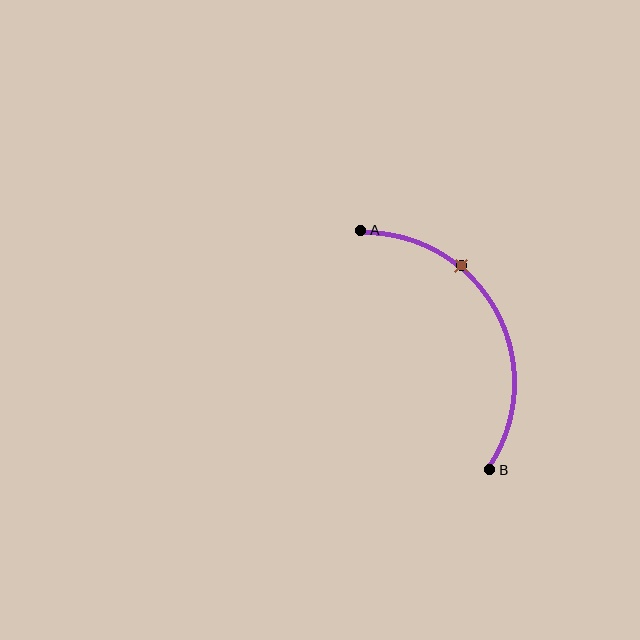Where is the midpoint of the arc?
The arc midpoint is the point on the curve farthest from the straight line joining A and B. It sits to the right of that line.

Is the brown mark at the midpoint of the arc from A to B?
No. The brown mark lies on the arc but is closer to endpoint A. The arc midpoint would be at the point on the curve equidistant along the arc from both A and B.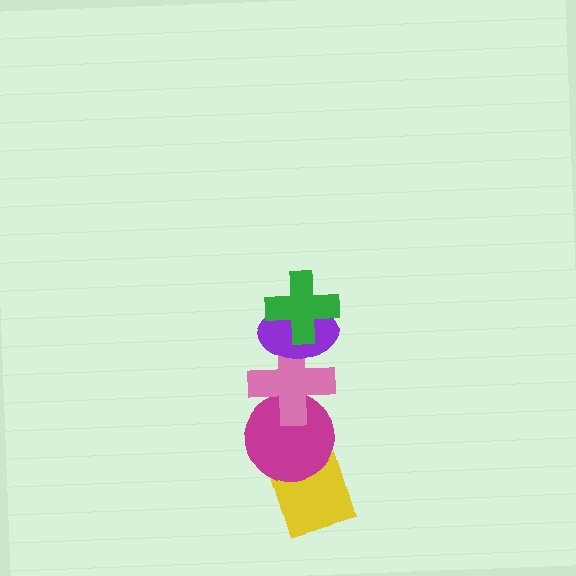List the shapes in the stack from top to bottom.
From top to bottom: the green cross, the purple ellipse, the pink cross, the magenta circle, the yellow diamond.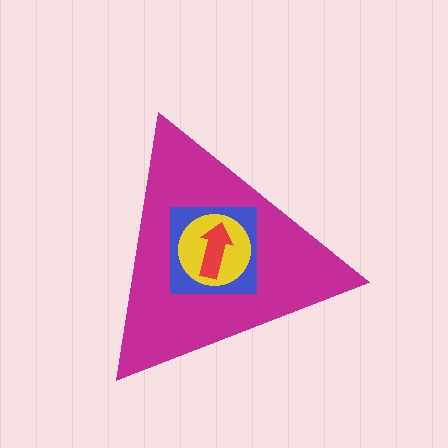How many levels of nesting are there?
4.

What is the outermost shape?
The magenta triangle.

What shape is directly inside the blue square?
The yellow circle.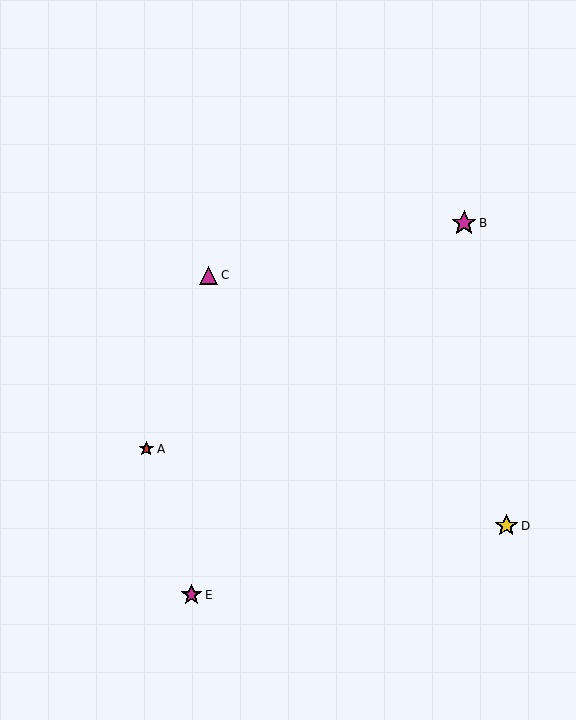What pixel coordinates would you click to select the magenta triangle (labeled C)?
Click at (209, 275) to select the magenta triangle C.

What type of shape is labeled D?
Shape D is a yellow star.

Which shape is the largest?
The magenta star (labeled B) is the largest.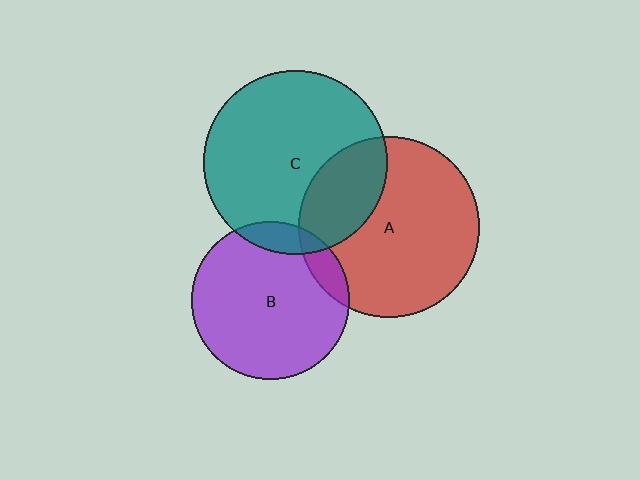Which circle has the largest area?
Circle C (teal).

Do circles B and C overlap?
Yes.